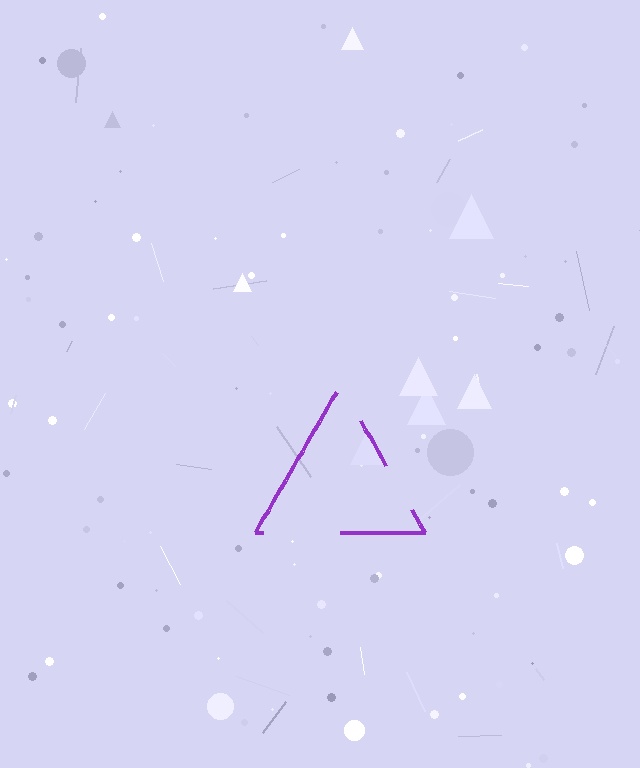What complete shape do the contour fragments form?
The contour fragments form a triangle.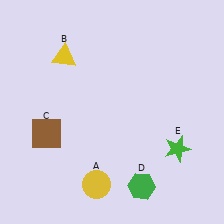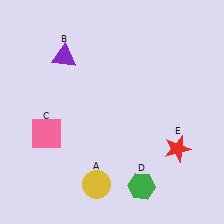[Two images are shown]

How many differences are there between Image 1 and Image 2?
There are 3 differences between the two images.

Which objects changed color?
B changed from yellow to purple. C changed from brown to pink. E changed from green to red.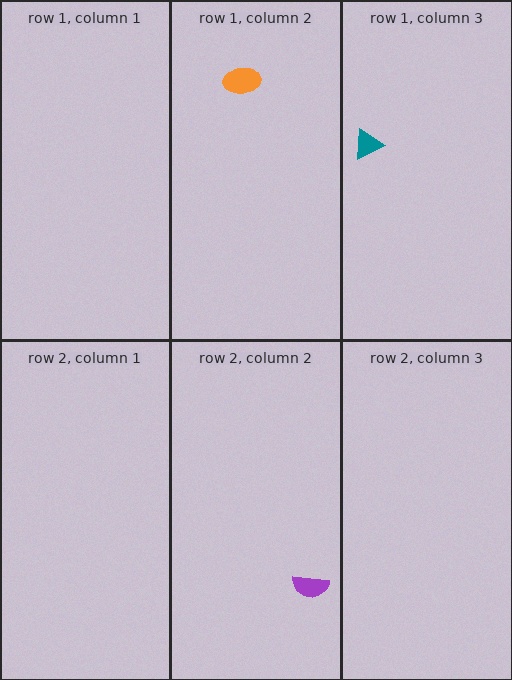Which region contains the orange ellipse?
The row 1, column 2 region.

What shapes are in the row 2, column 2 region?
The purple semicircle.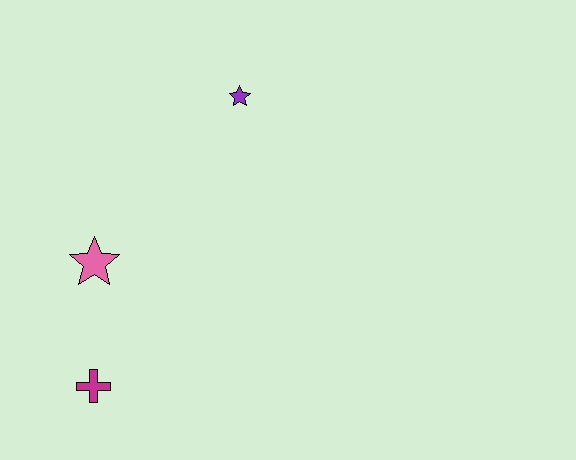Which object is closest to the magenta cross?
The pink star is closest to the magenta cross.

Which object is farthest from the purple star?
The magenta cross is farthest from the purple star.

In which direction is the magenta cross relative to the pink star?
The magenta cross is below the pink star.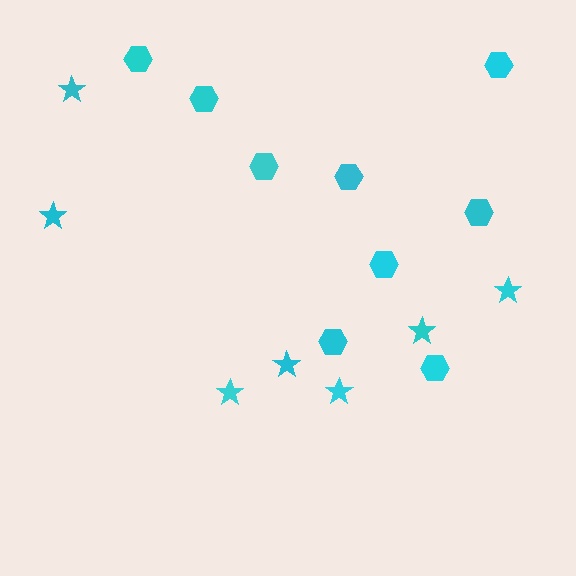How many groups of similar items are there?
There are 2 groups: one group of hexagons (9) and one group of stars (7).